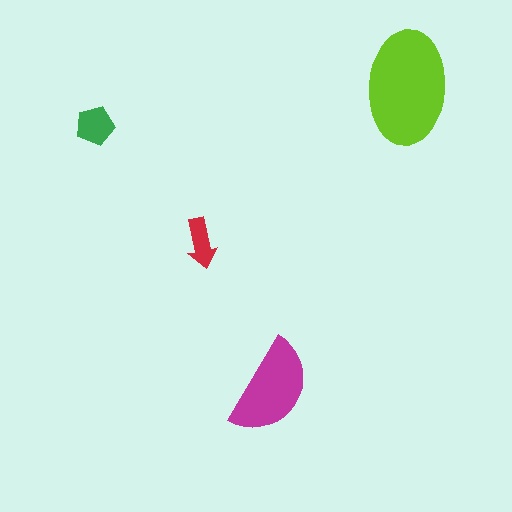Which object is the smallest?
The red arrow.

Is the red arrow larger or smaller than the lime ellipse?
Smaller.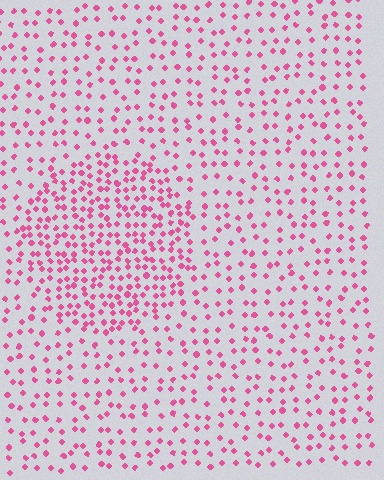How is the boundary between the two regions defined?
The boundary is defined by a change in element density (approximately 2.0x ratio). All elements are the same color, size, and shape.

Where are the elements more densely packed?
The elements are more densely packed inside the circle boundary.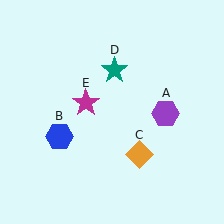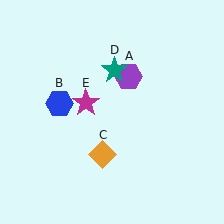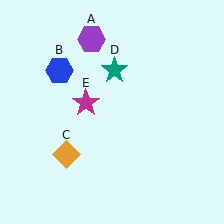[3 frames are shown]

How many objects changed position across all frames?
3 objects changed position: purple hexagon (object A), blue hexagon (object B), orange diamond (object C).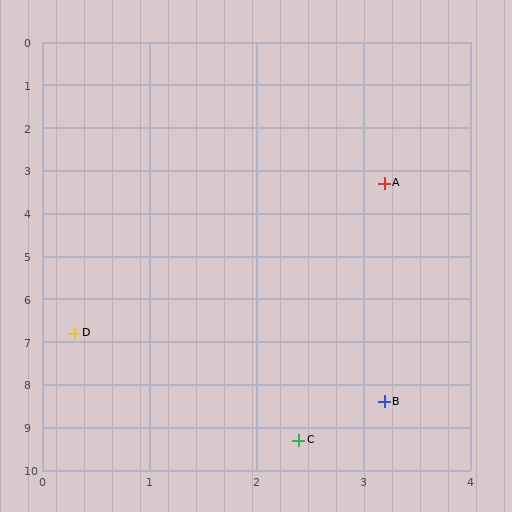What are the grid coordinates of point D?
Point D is at approximately (0.3, 6.8).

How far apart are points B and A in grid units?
Points B and A are about 5.1 grid units apart.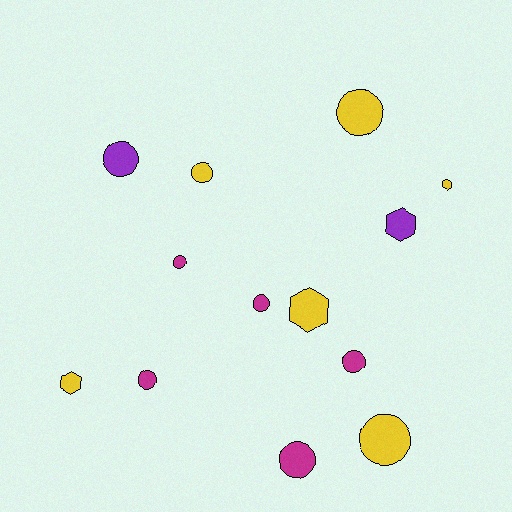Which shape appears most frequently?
Circle, with 9 objects.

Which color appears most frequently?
Yellow, with 6 objects.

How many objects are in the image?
There are 13 objects.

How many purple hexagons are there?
There is 1 purple hexagon.